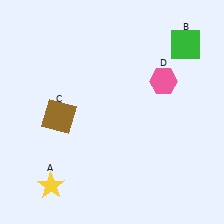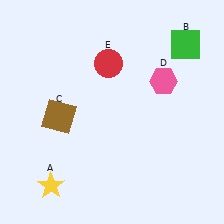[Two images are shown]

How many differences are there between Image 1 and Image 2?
There is 1 difference between the two images.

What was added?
A red circle (E) was added in Image 2.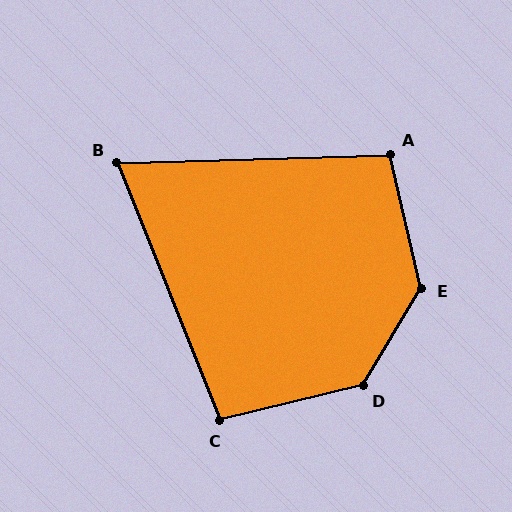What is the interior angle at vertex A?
Approximately 101 degrees (obtuse).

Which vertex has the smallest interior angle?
B, at approximately 70 degrees.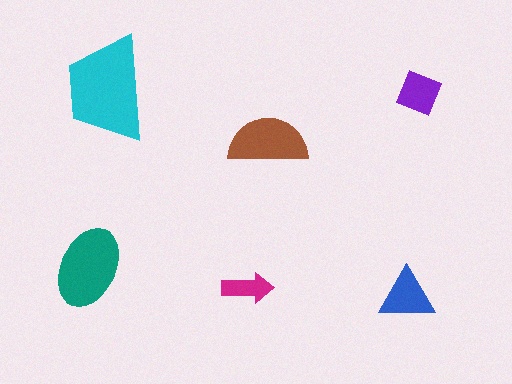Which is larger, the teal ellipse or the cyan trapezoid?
The cyan trapezoid.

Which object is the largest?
The cyan trapezoid.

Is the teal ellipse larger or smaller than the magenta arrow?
Larger.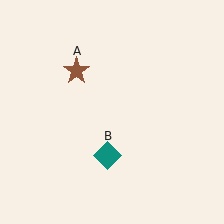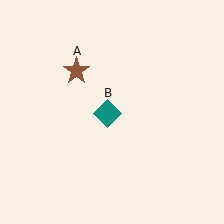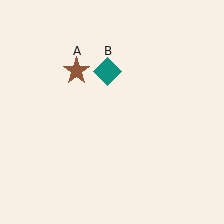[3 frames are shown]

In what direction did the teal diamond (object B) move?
The teal diamond (object B) moved up.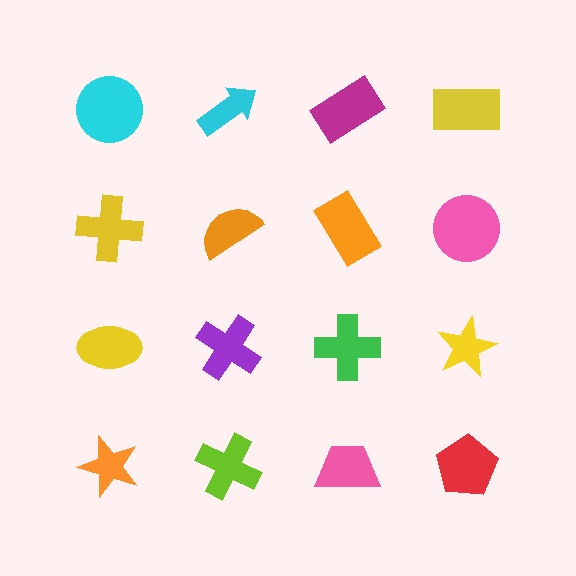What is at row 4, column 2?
A lime cross.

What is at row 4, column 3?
A pink trapezoid.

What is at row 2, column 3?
An orange rectangle.